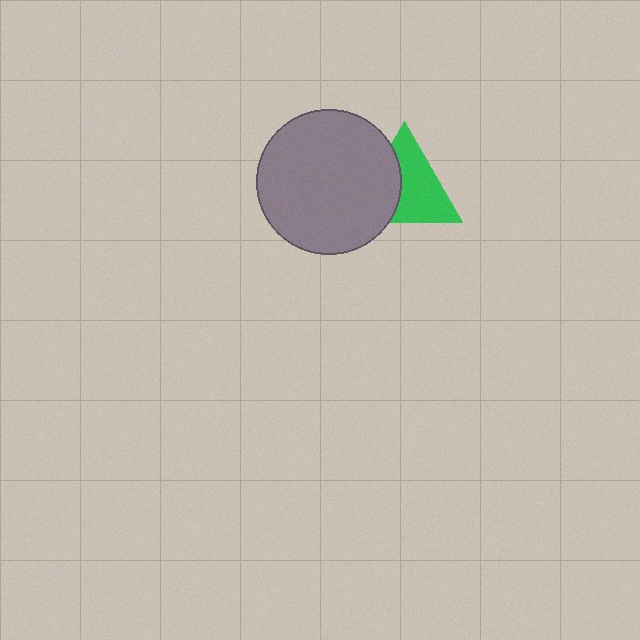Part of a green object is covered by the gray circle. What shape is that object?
It is a triangle.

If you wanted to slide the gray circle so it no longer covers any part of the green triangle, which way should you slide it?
Slide it left — that is the most direct way to separate the two shapes.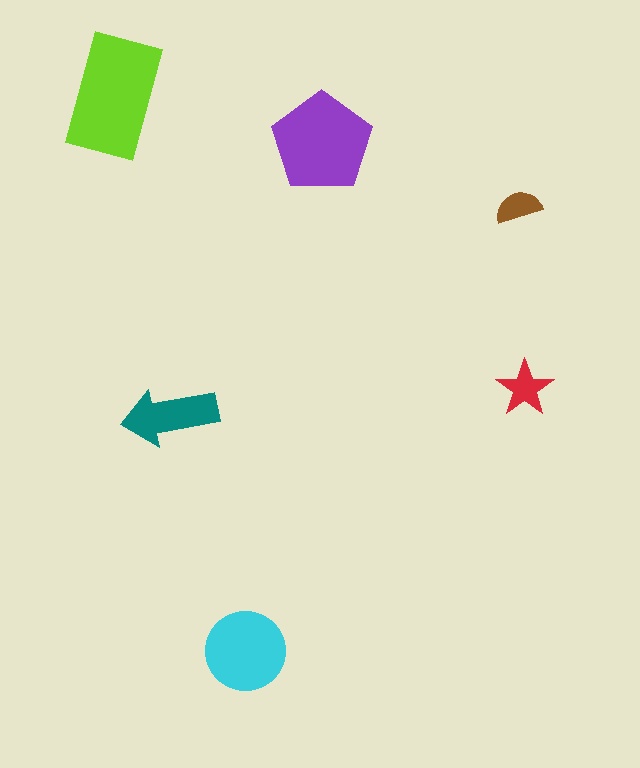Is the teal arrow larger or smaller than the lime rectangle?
Smaller.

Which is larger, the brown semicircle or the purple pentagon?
The purple pentagon.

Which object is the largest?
The lime rectangle.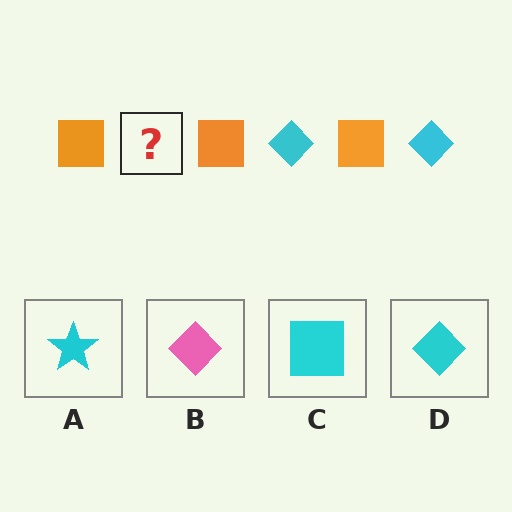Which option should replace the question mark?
Option D.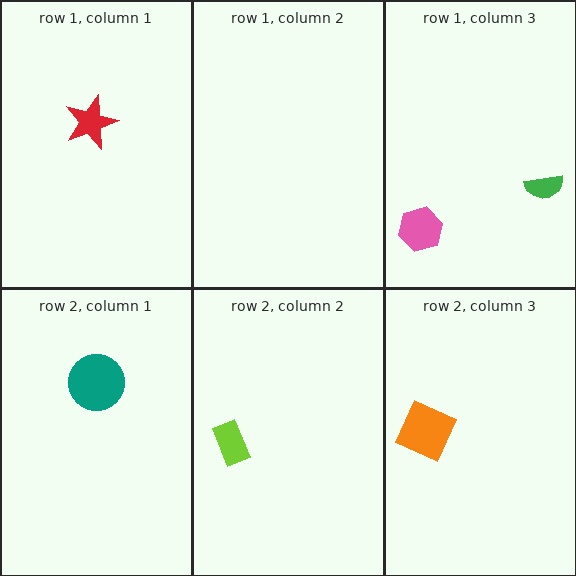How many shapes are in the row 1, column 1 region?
1.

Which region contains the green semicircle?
The row 1, column 3 region.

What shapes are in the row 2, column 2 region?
The lime rectangle.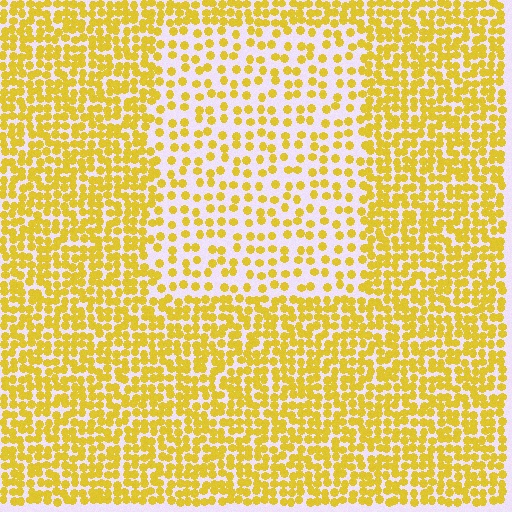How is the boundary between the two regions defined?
The boundary is defined by a change in element density (approximately 2.1x ratio). All elements are the same color, size, and shape.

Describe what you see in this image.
The image contains small yellow elements arranged at two different densities. A rectangle-shaped region is visible where the elements are less densely packed than the surrounding area.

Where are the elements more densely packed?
The elements are more densely packed outside the rectangle boundary.